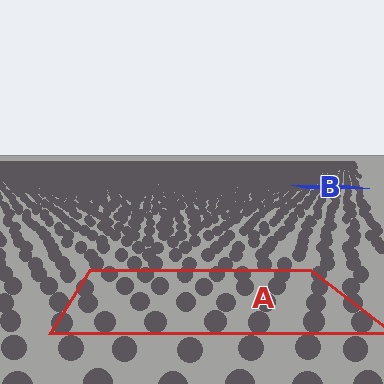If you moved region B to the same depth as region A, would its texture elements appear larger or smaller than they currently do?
They would appear larger. At a closer depth, the same texture elements are projected at a bigger on-screen size.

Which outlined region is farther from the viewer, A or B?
Region B is farther from the viewer — the texture elements inside it appear smaller and more densely packed.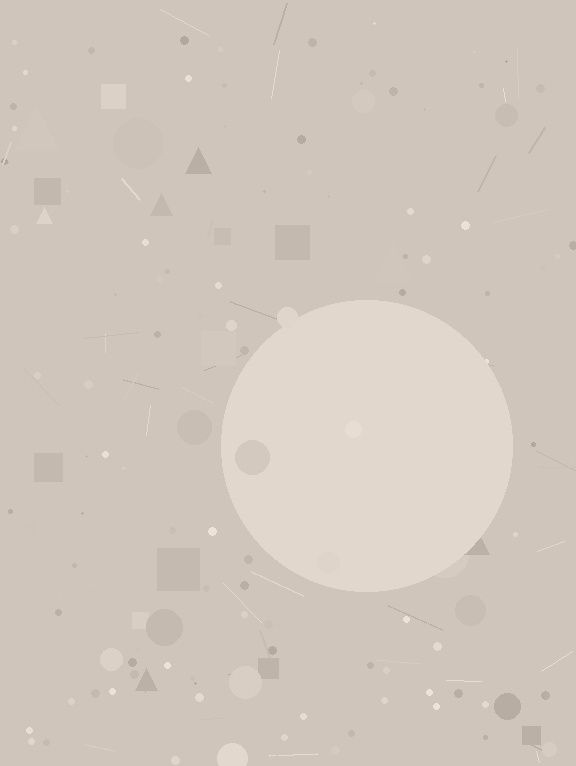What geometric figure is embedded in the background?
A circle is embedded in the background.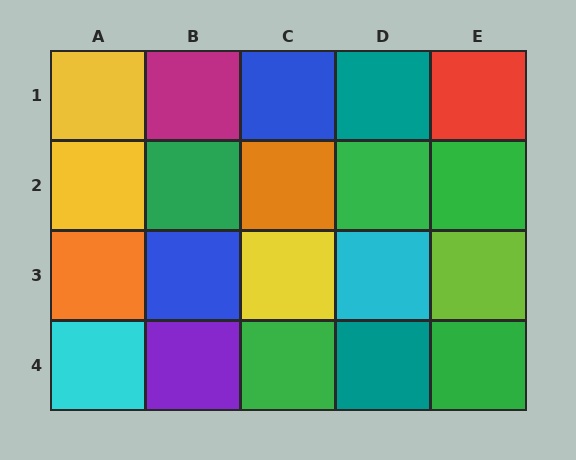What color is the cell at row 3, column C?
Yellow.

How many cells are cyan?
2 cells are cyan.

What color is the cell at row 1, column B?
Magenta.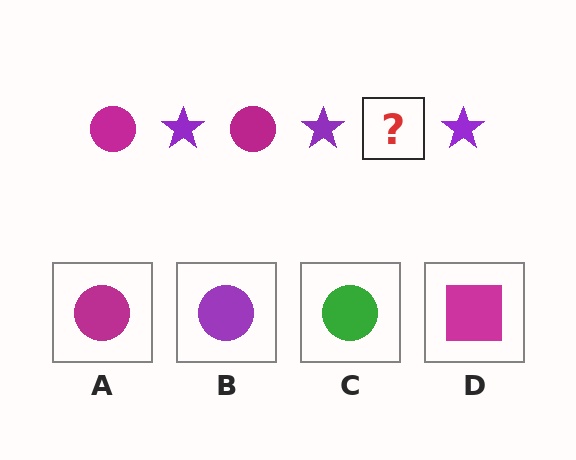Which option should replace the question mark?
Option A.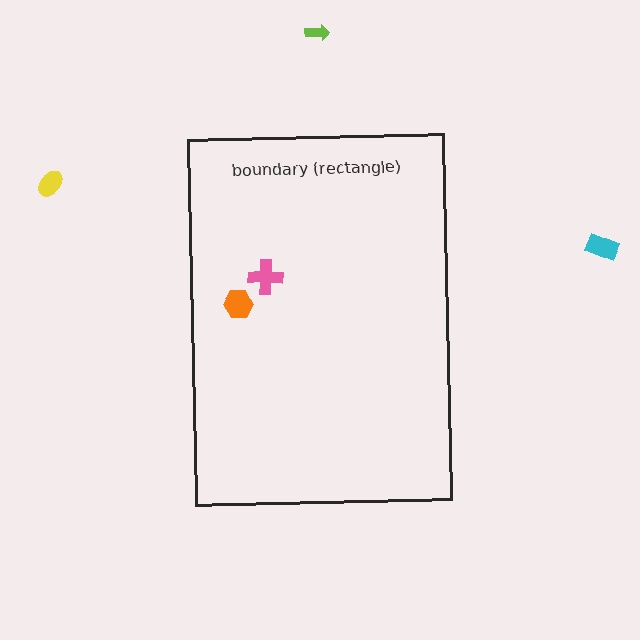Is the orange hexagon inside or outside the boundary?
Inside.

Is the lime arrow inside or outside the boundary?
Outside.